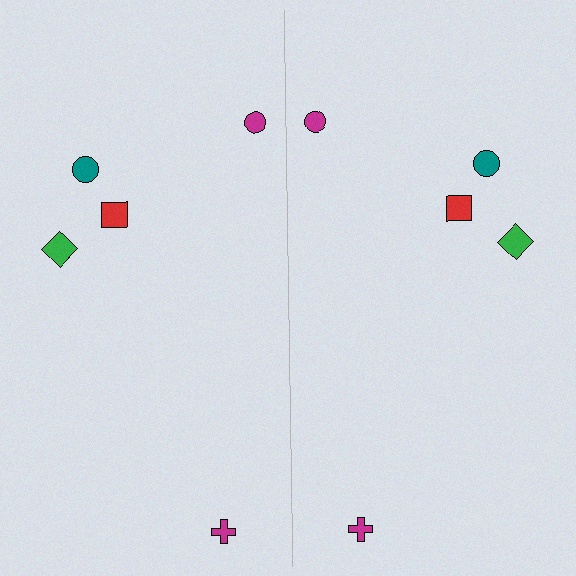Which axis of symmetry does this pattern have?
The pattern has a vertical axis of symmetry running through the center of the image.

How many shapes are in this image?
There are 10 shapes in this image.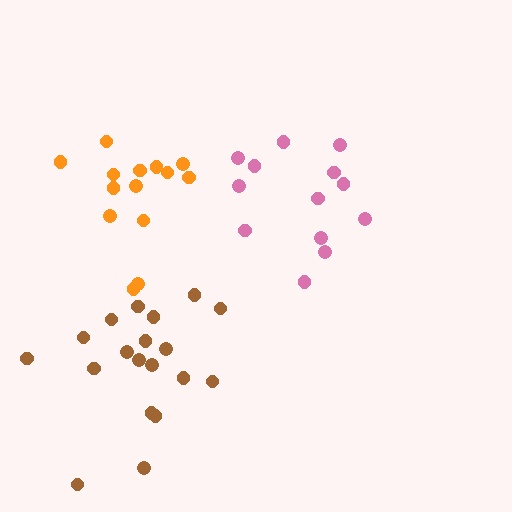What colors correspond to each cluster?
The clusters are colored: pink, orange, brown.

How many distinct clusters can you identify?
There are 3 distinct clusters.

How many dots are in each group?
Group 1: 13 dots, Group 2: 14 dots, Group 3: 19 dots (46 total).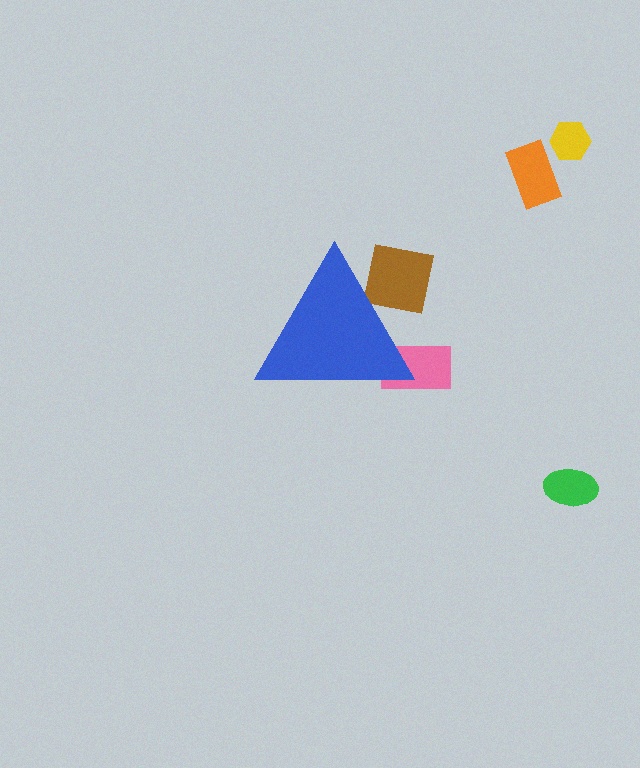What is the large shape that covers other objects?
A blue triangle.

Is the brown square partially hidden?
Yes, the brown square is partially hidden behind the blue triangle.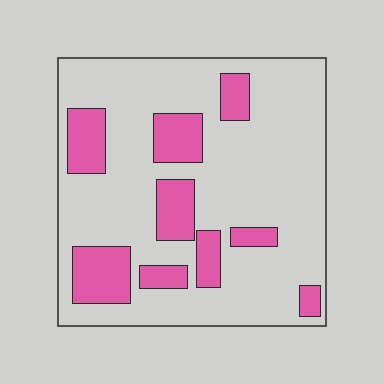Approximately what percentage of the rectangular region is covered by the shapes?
Approximately 25%.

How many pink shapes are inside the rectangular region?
9.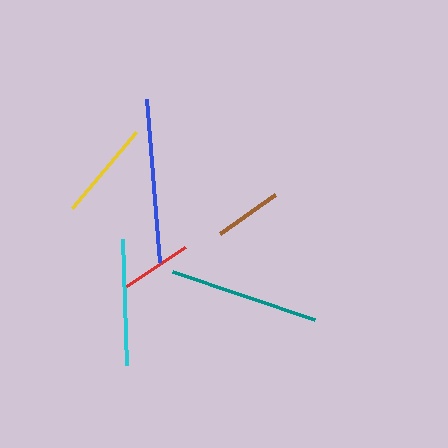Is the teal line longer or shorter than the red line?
The teal line is longer than the red line.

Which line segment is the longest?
The blue line is the longest at approximately 164 pixels.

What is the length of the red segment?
The red segment is approximately 73 pixels long.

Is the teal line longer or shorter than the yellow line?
The teal line is longer than the yellow line.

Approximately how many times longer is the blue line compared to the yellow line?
The blue line is approximately 1.7 times the length of the yellow line.